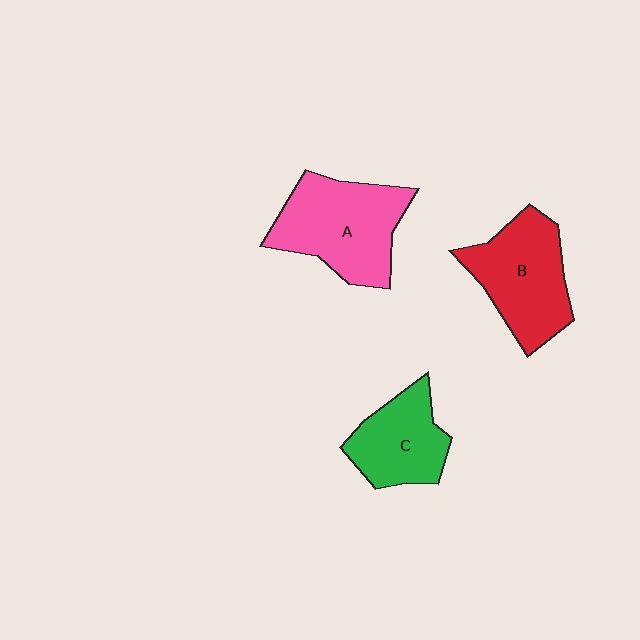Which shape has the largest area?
Shape A (pink).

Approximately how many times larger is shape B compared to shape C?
Approximately 1.3 times.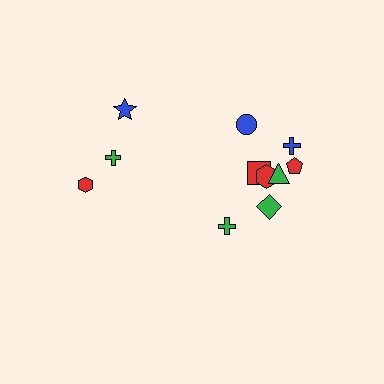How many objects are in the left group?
There are 3 objects.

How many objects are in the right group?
There are 8 objects.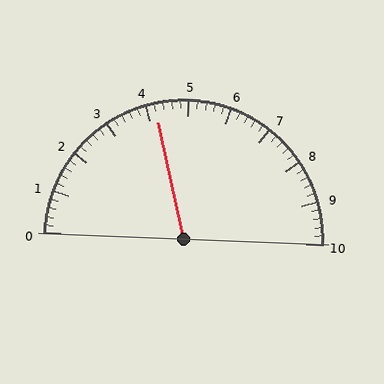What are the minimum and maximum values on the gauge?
The gauge ranges from 0 to 10.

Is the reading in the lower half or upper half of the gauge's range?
The reading is in the lower half of the range (0 to 10).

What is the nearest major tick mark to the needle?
The nearest major tick mark is 4.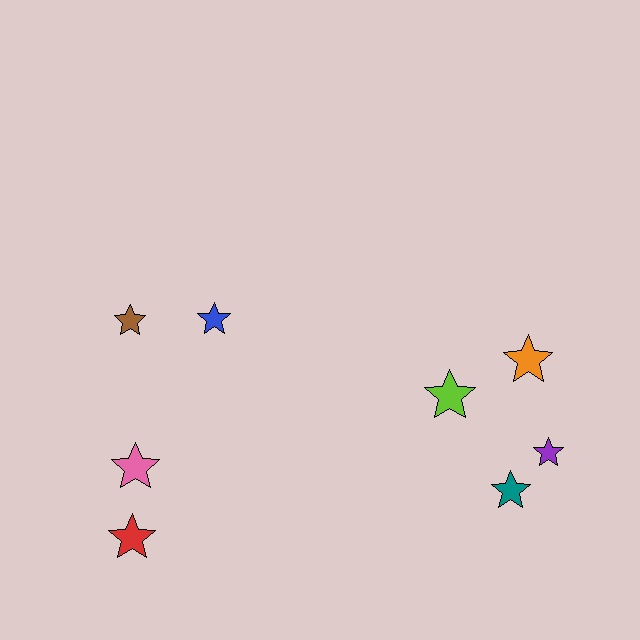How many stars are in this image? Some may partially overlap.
There are 8 stars.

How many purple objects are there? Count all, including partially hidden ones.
There is 1 purple object.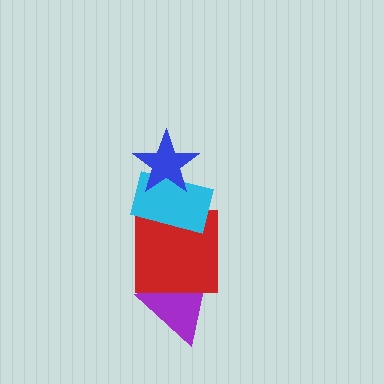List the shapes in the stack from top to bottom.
From top to bottom: the blue star, the cyan rectangle, the red square, the purple triangle.